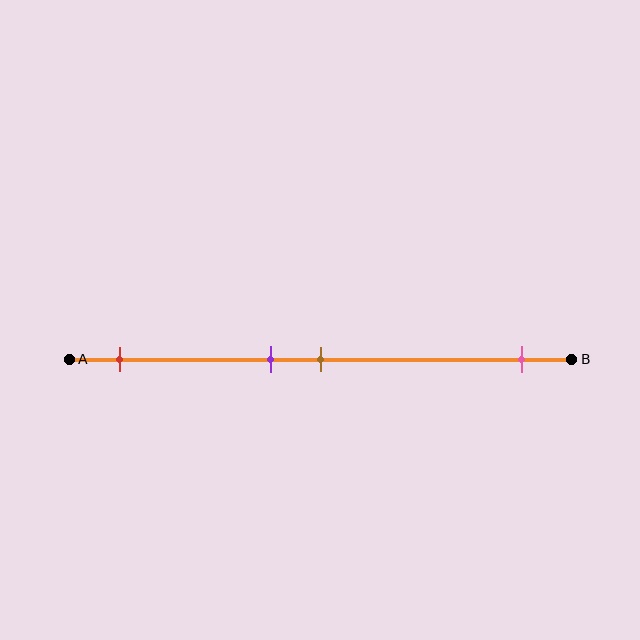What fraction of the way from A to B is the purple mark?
The purple mark is approximately 40% (0.4) of the way from A to B.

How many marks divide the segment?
There are 4 marks dividing the segment.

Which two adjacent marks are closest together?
The purple and brown marks are the closest adjacent pair.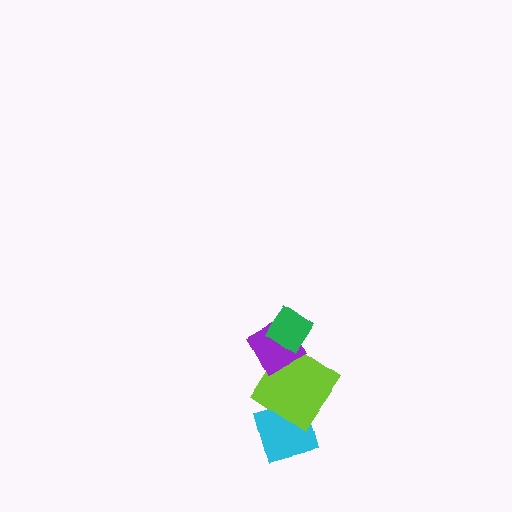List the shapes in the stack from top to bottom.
From top to bottom: the green diamond, the purple diamond, the lime diamond, the cyan square.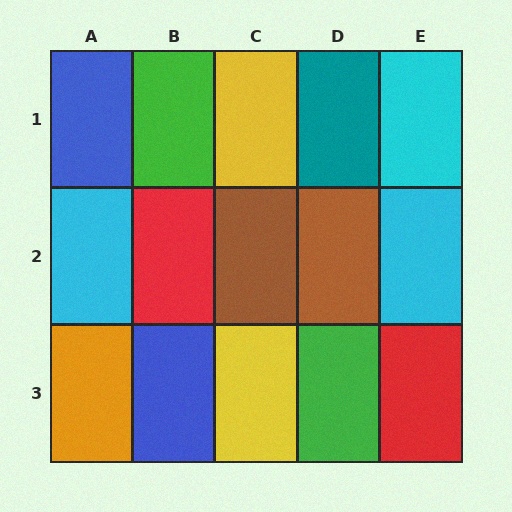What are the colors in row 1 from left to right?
Blue, green, yellow, teal, cyan.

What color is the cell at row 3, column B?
Blue.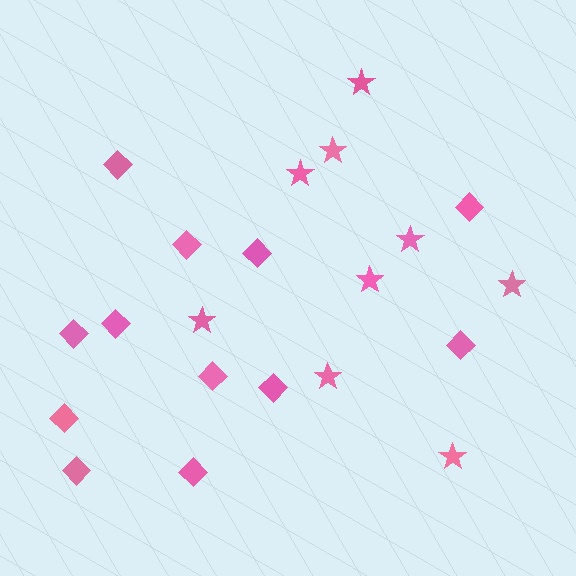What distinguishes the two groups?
There are 2 groups: one group of stars (9) and one group of diamonds (12).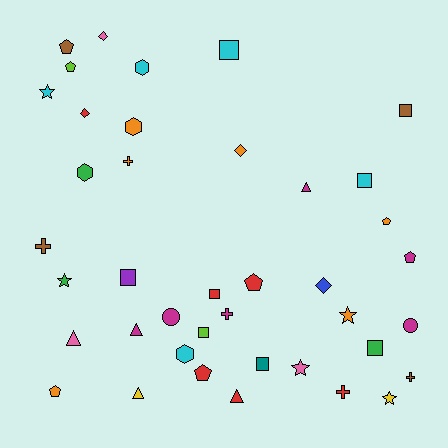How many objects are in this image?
There are 40 objects.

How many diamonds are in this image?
There are 4 diamonds.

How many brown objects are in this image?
There are 4 brown objects.